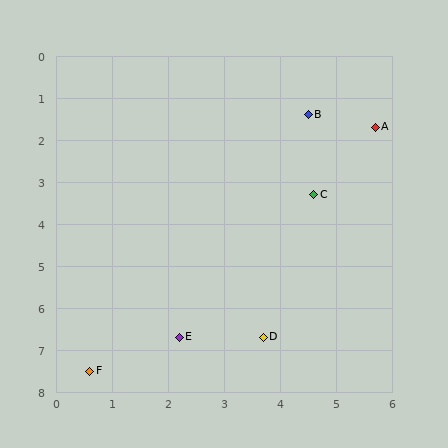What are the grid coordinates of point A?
Point A is at approximately (5.7, 1.7).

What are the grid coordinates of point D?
Point D is at approximately (3.7, 6.7).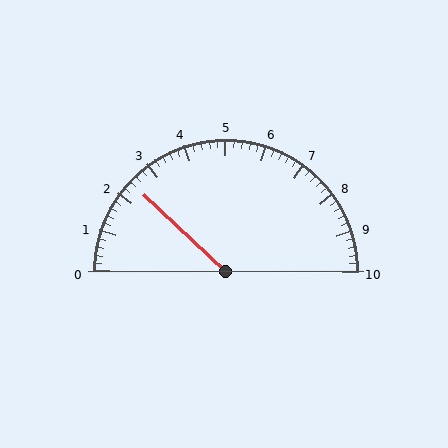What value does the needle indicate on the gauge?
The needle indicates approximately 2.4.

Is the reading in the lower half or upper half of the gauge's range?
The reading is in the lower half of the range (0 to 10).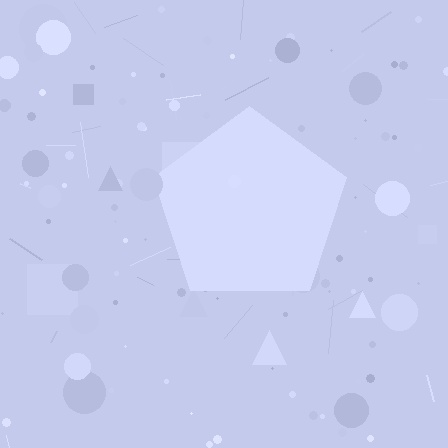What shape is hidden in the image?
A pentagon is hidden in the image.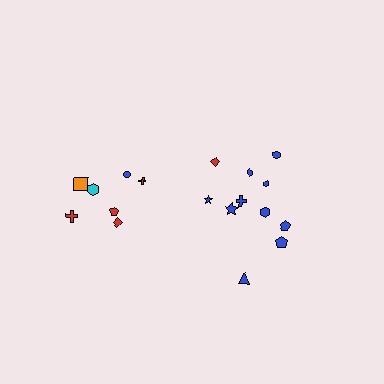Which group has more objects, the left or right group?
The right group.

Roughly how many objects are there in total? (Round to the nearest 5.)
Roughly 20 objects in total.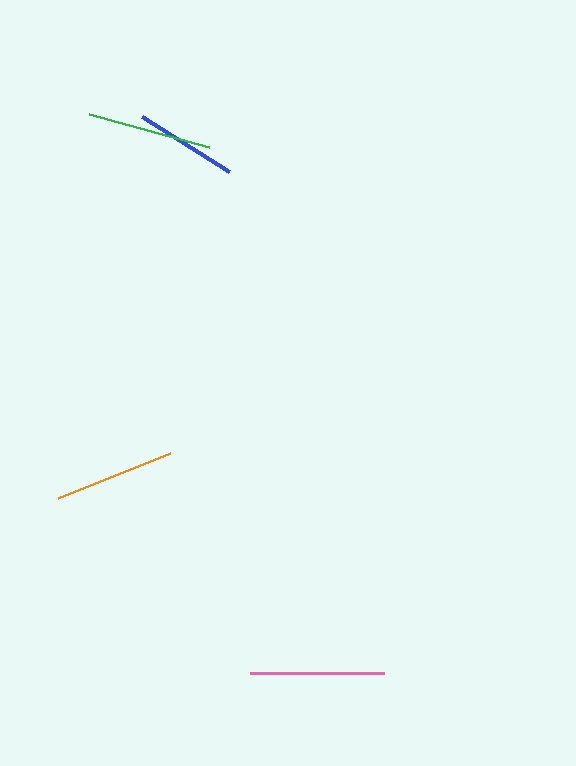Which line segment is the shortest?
The blue line is the shortest at approximately 102 pixels.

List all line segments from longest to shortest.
From longest to shortest: pink, green, orange, blue.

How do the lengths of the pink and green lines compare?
The pink and green lines are approximately the same length.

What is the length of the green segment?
The green segment is approximately 124 pixels long.